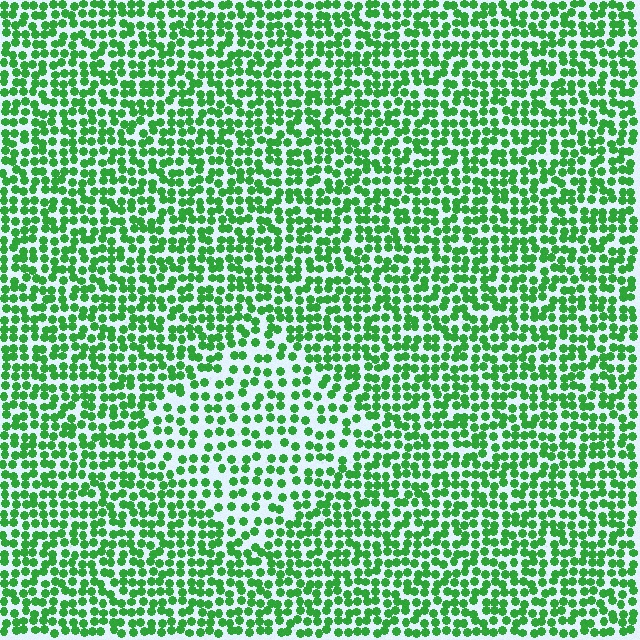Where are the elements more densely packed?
The elements are more densely packed outside the diamond boundary.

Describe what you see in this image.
The image contains small green elements arranged at two different densities. A diamond-shaped region is visible where the elements are less densely packed than the surrounding area.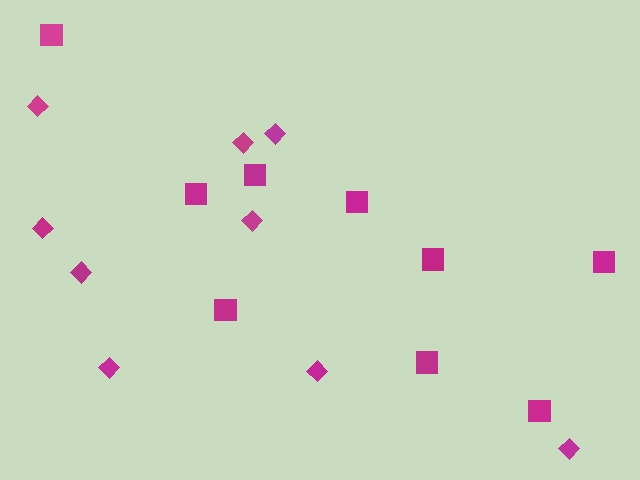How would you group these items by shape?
There are 2 groups: one group of squares (9) and one group of diamonds (9).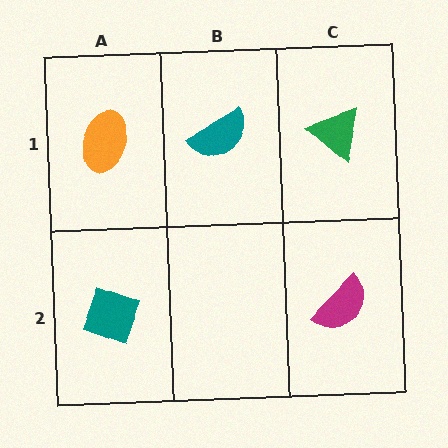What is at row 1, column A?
An orange ellipse.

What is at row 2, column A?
A teal diamond.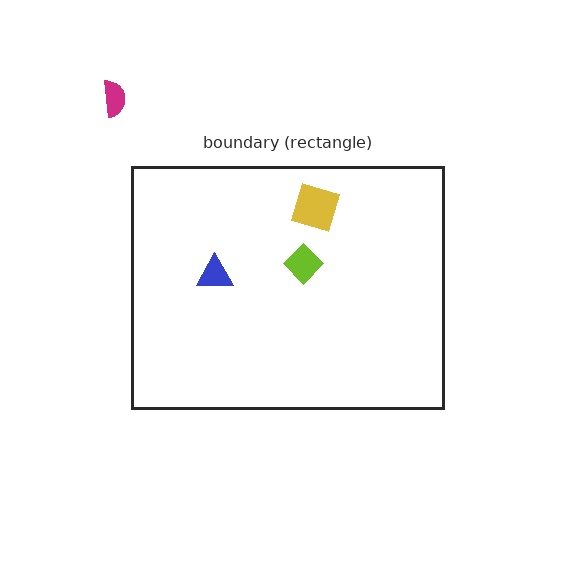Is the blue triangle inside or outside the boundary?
Inside.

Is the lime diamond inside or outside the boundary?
Inside.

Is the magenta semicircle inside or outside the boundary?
Outside.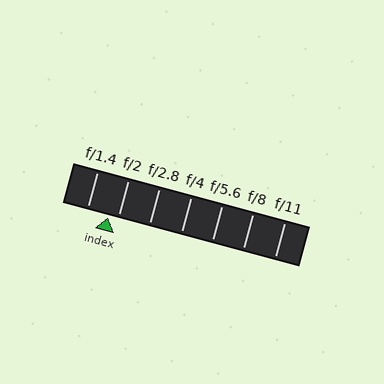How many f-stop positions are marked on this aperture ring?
There are 7 f-stop positions marked.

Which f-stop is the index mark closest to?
The index mark is closest to f/2.